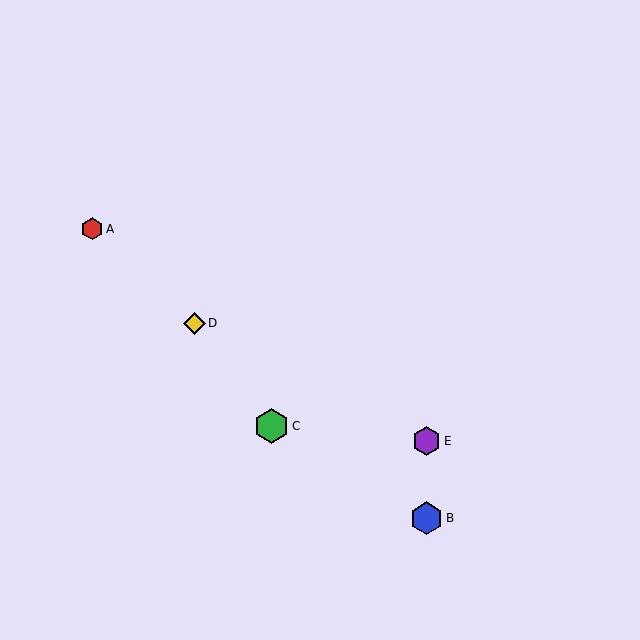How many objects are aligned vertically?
2 objects (B, E) are aligned vertically.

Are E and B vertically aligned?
Yes, both are at x≈427.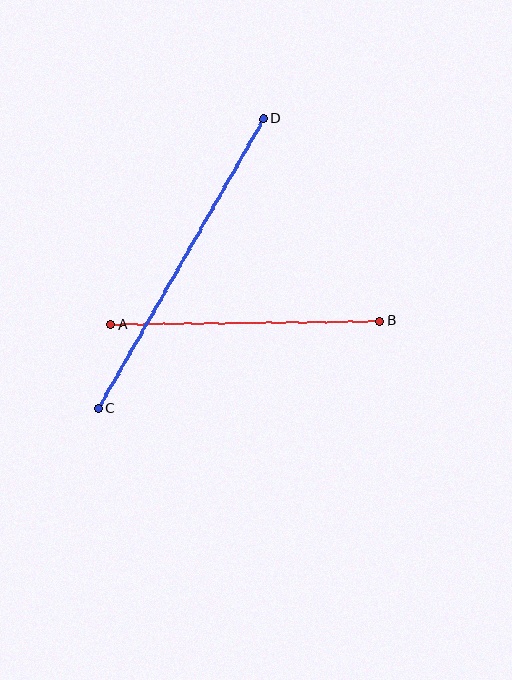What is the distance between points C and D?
The distance is approximately 334 pixels.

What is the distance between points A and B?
The distance is approximately 269 pixels.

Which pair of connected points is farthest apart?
Points C and D are farthest apart.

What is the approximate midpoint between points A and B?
The midpoint is at approximately (246, 323) pixels.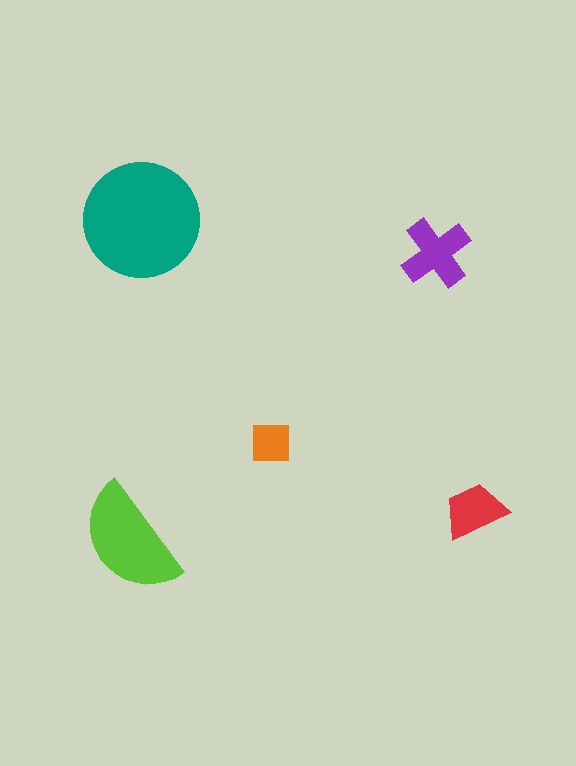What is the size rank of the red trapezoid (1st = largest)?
4th.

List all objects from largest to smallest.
The teal circle, the lime semicircle, the purple cross, the red trapezoid, the orange square.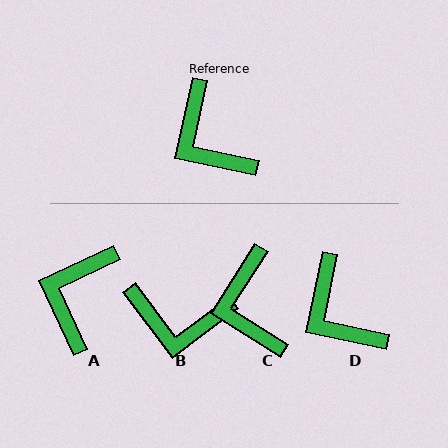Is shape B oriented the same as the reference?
No, it is off by about 49 degrees.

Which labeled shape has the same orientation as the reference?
D.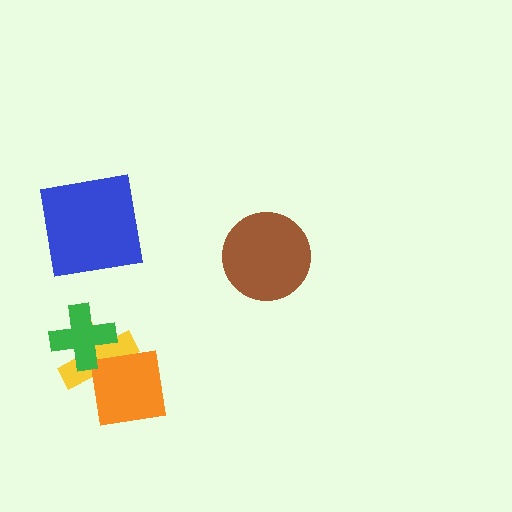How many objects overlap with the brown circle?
0 objects overlap with the brown circle.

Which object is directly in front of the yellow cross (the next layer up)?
The orange square is directly in front of the yellow cross.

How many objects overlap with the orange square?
2 objects overlap with the orange square.